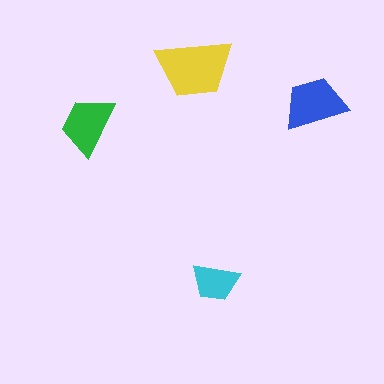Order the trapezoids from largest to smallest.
the yellow one, the blue one, the green one, the cyan one.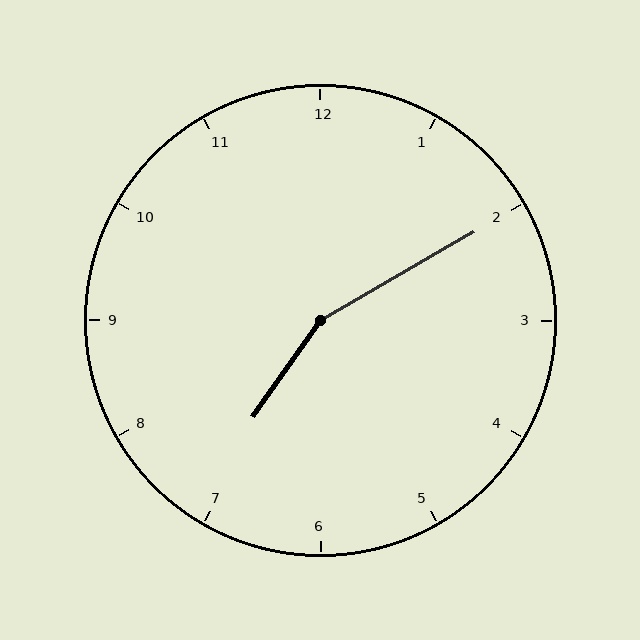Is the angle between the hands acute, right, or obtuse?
It is obtuse.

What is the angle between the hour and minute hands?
Approximately 155 degrees.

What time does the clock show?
7:10.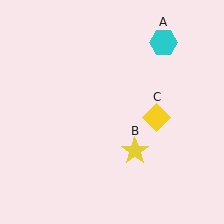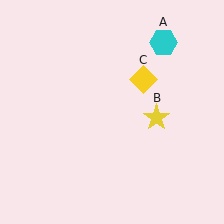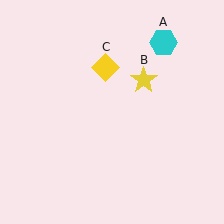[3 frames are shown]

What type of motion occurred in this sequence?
The yellow star (object B), yellow diamond (object C) rotated counterclockwise around the center of the scene.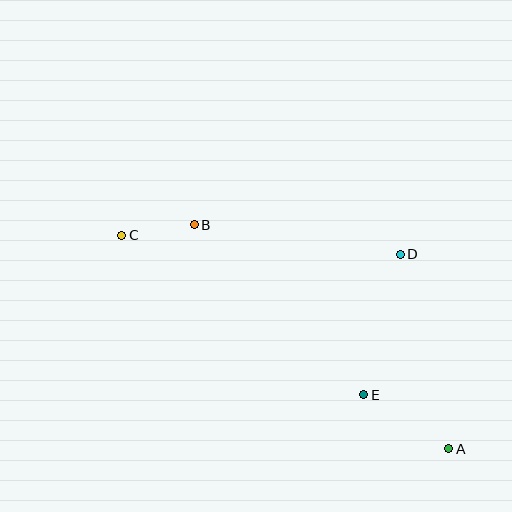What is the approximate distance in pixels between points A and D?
The distance between A and D is approximately 201 pixels.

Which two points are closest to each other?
Points B and C are closest to each other.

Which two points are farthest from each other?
Points A and C are farthest from each other.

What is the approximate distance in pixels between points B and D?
The distance between B and D is approximately 208 pixels.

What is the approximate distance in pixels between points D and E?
The distance between D and E is approximately 145 pixels.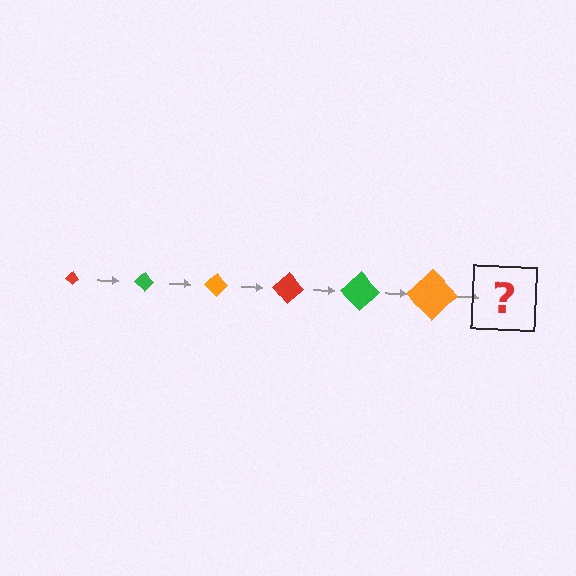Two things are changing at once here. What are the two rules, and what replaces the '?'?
The two rules are that the diamond grows larger each step and the color cycles through red, green, and orange. The '?' should be a red diamond, larger than the previous one.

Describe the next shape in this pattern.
It should be a red diamond, larger than the previous one.